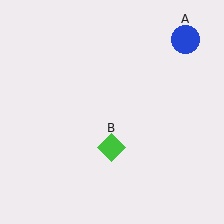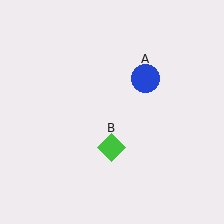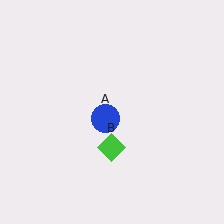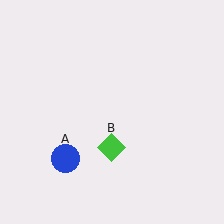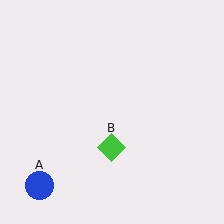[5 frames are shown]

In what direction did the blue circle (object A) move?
The blue circle (object A) moved down and to the left.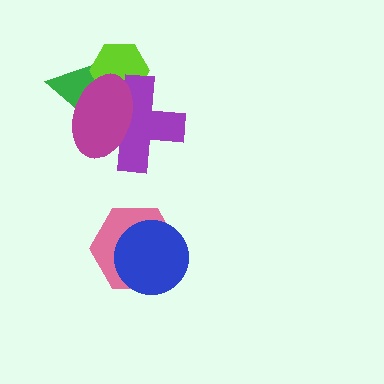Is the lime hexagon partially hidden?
Yes, it is partially covered by another shape.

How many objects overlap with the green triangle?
3 objects overlap with the green triangle.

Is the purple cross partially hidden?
Yes, it is partially covered by another shape.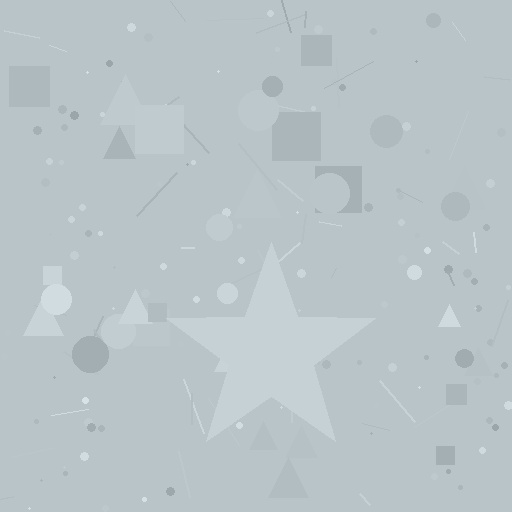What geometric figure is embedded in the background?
A star is embedded in the background.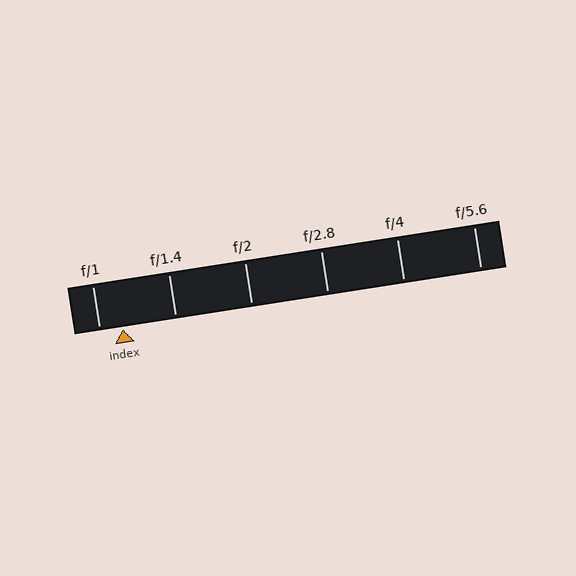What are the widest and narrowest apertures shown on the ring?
The widest aperture shown is f/1 and the narrowest is f/5.6.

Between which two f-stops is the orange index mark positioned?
The index mark is between f/1 and f/1.4.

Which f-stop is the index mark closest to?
The index mark is closest to f/1.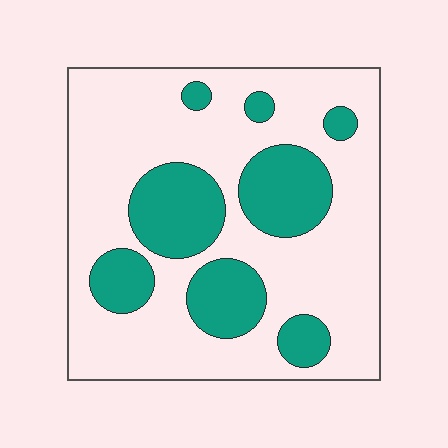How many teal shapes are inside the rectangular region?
8.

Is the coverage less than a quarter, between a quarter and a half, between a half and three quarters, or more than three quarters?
Between a quarter and a half.